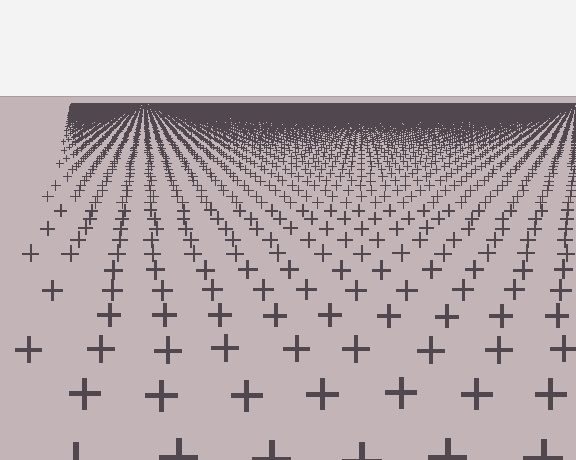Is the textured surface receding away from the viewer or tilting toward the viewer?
The surface is receding away from the viewer. Texture elements get smaller and denser toward the top.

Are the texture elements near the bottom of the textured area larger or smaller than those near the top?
Larger. Near the bottom, elements are closer to the viewer and appear at a bigger on-screen size.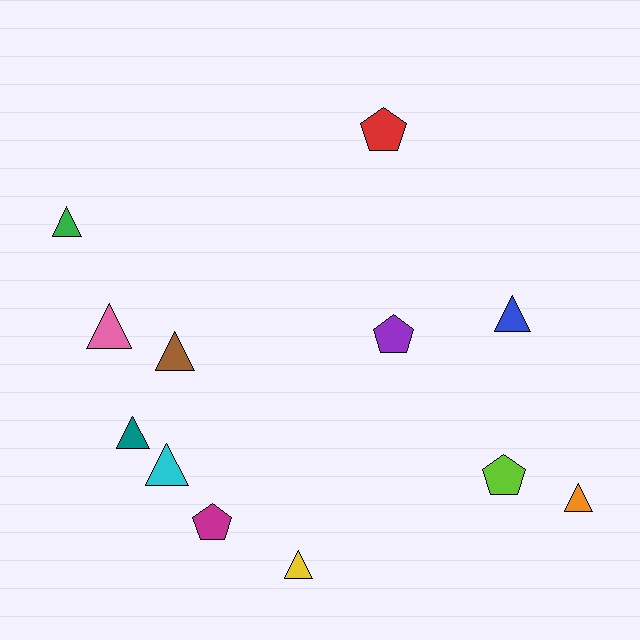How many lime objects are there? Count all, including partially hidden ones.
There is 1 lime object.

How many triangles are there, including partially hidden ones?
There are 8 triangles.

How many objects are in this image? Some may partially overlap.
There are 12 objects.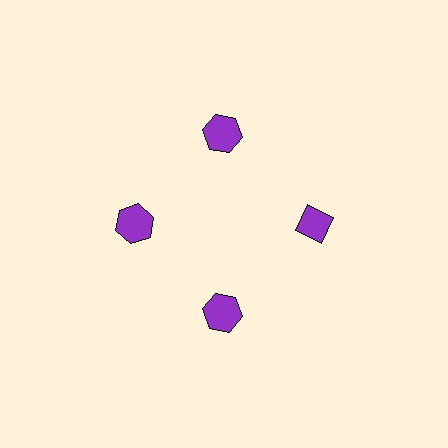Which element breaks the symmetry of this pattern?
The purple diamond at roughly the 3 o'clock position breaks the symmetry. All other shapes are purple hexagons.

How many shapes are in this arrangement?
There are 4 shapes arranged in a ring pattern.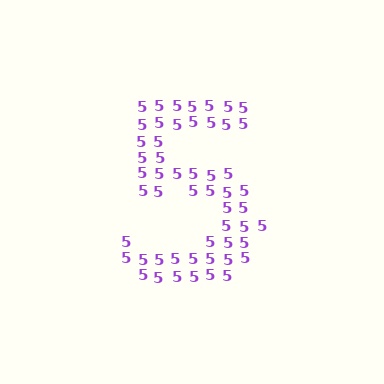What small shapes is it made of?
It is made of small digit 5's.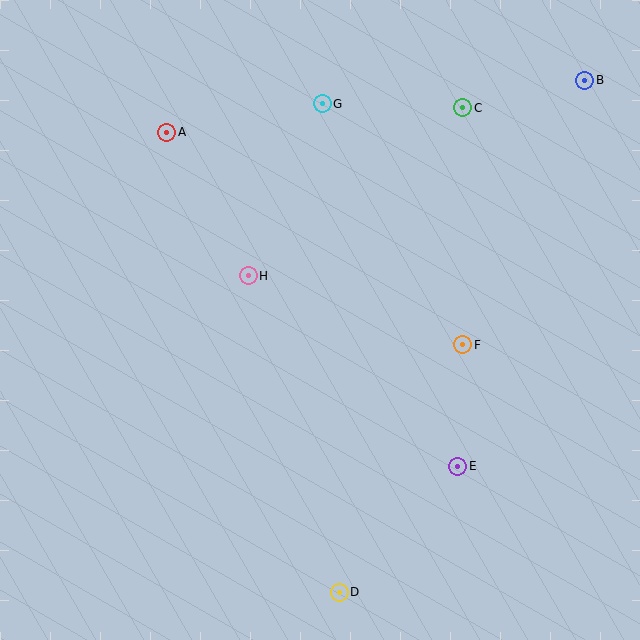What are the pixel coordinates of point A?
Point A is at (167, 132).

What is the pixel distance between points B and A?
The distance between B and A is 421 pixels.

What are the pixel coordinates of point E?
Point E is at (458, 466).